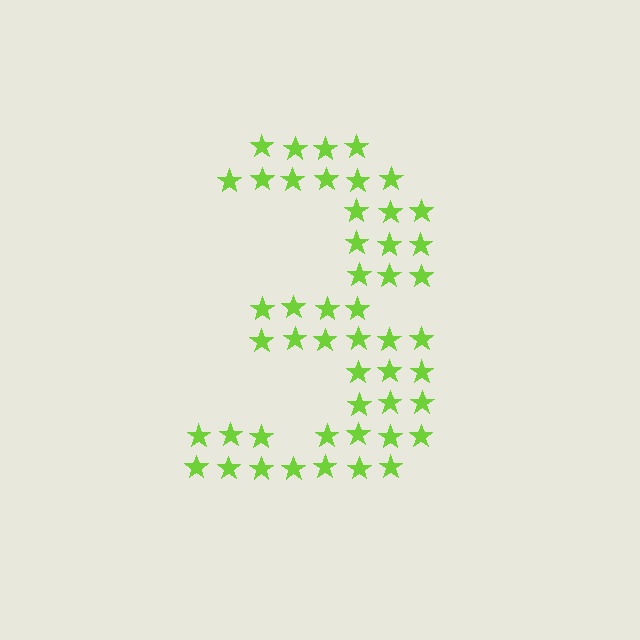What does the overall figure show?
The overall figure shows the digit 3.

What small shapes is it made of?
It is made of small stars.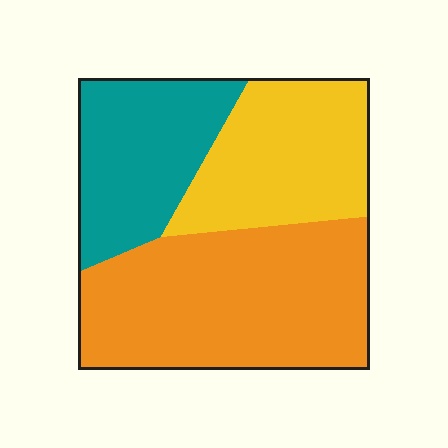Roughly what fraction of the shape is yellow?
Yellow covers 28% of the shape.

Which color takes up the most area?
Orange, at roughly 45%.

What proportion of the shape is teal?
Teal takes up about one quarter (1/4) of the shape.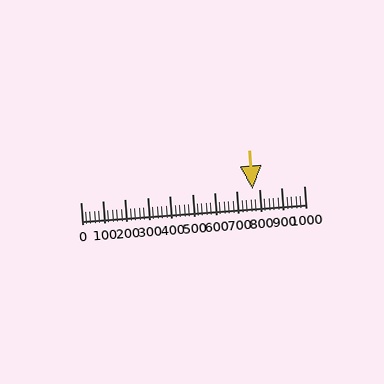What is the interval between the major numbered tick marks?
The major tick marks are spaced 100 units apart.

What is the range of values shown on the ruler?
The ruler shows values from 0 to 1000.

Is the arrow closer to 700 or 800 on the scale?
The arrow is closer to 800.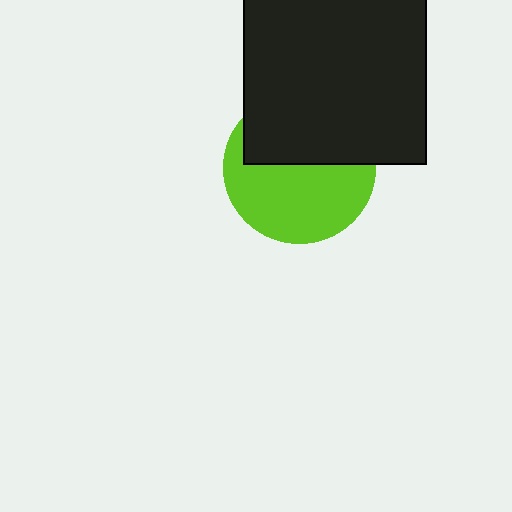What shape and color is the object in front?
The object in front is a black square.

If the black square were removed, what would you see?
You would see the complete lime circle.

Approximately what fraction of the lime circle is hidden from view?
Roughly 44% of the lime circle is hidden behind the black square.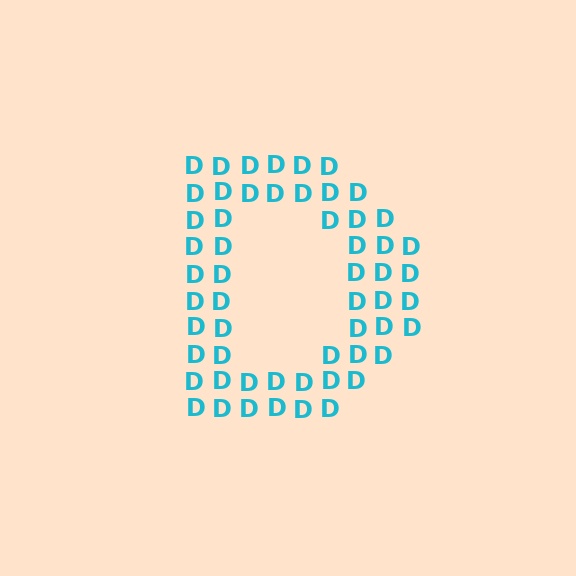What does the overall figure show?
The overall figure shows the letter D.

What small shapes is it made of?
It is made of small letter D's.